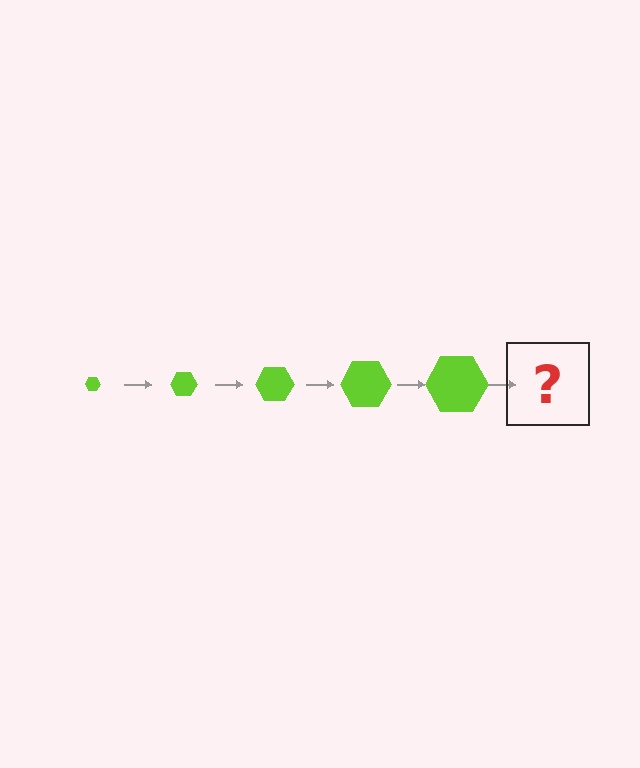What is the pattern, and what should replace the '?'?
The pattern is that the hexagon gets progressively larger each step. The '?' should be a lime hexagon, larger than the previous one.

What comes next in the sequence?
The next element should be a lime hexagon, larger than the previous one.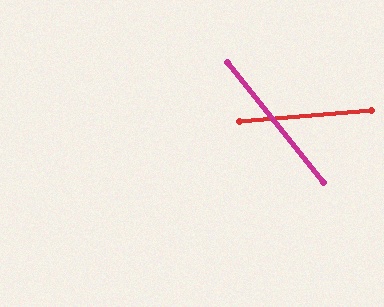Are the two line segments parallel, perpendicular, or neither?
Neither parallel nor perpendicular — they differ by about 56°.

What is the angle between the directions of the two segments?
Approximately 56 degrees.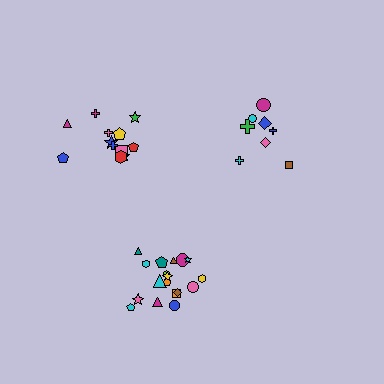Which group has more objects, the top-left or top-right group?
The top-left group.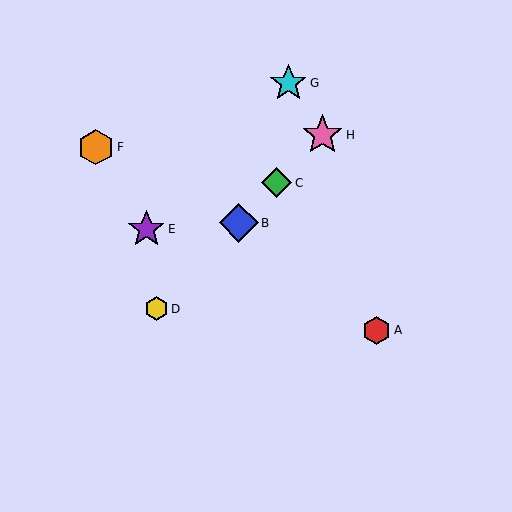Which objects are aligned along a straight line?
Objects B, C, D, H are aligned along a straight line.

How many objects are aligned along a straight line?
4 objects (B, C, D, H) are aligned along a straight line.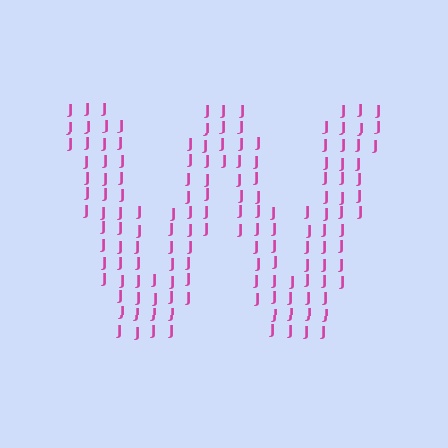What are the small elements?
The small elements are letter J's.